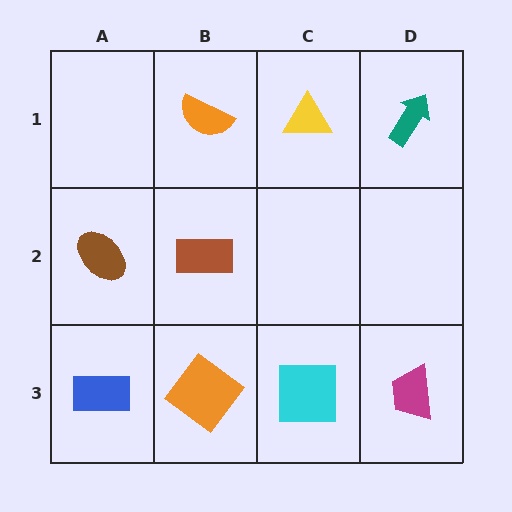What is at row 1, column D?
A teal arrow.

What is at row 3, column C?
A cyan square.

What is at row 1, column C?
A yellow triangle.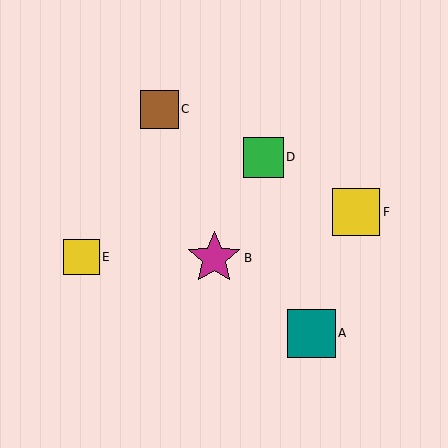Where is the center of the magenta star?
The center of the magenta star is at (214, 258).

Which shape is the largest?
The magenta star (labeled B) is the largest.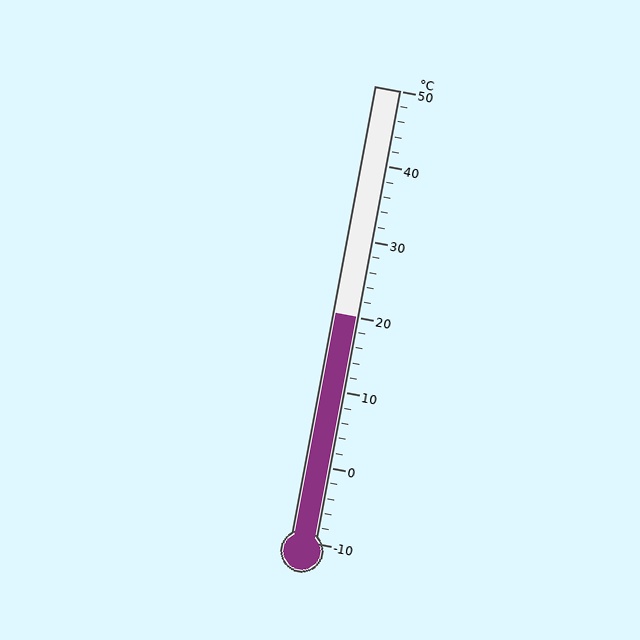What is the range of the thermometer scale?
The thermometer scale ranges from -10°C to 50°C.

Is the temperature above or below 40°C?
The temperature is below 40°C.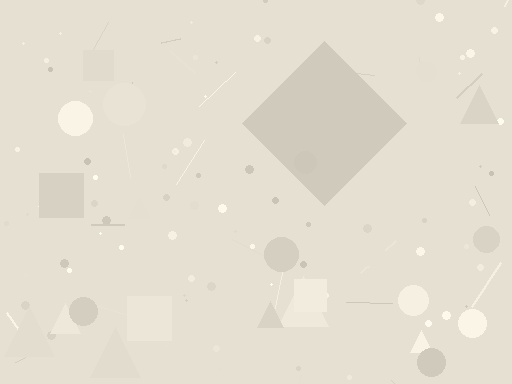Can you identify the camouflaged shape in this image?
The camouflaged shape is a diamond.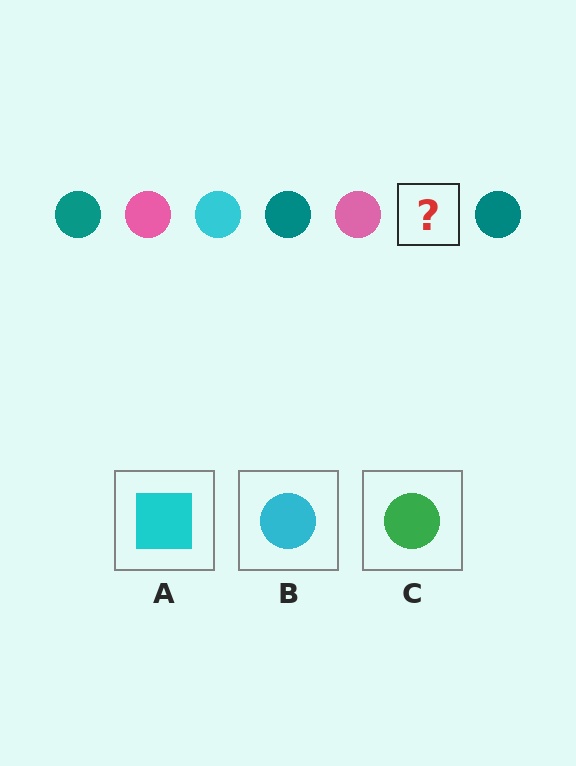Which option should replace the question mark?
Option B.